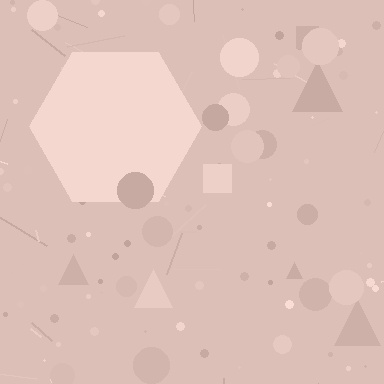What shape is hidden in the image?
A hexagon is hidden in the image.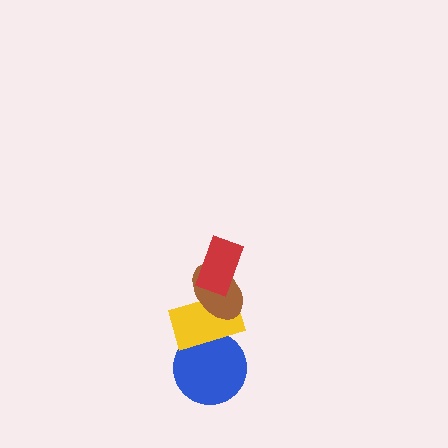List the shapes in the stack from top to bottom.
From top to bottom: the red rectangle, the brown ellipse, the yellow rectangle, the blue circle.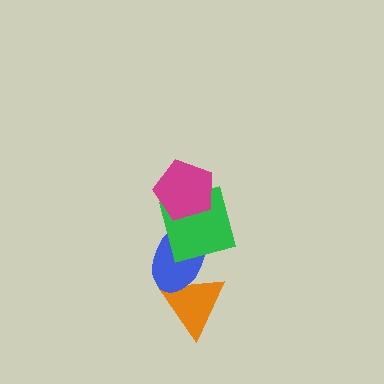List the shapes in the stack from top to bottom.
From top to bottom: the magenta pentagon, the green square, the blue ellipse, the orange triangle.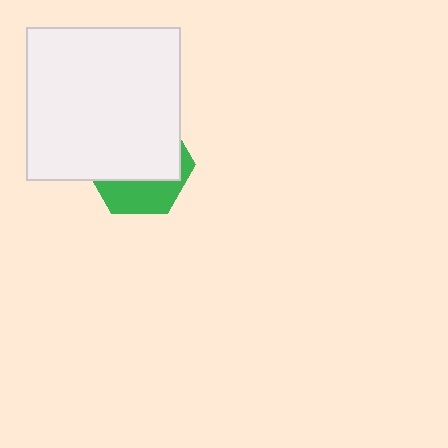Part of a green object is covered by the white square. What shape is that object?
It is a hexagon.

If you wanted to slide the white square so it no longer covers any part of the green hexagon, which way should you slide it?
Slide it up — that is the most direct way to separate the two shapes.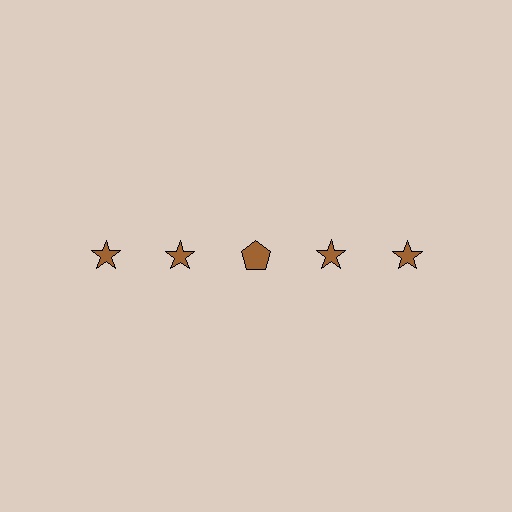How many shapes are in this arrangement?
There are 5 shapes arranged in a grid pattern.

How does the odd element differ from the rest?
It has a different shape: pentagon instead of star.